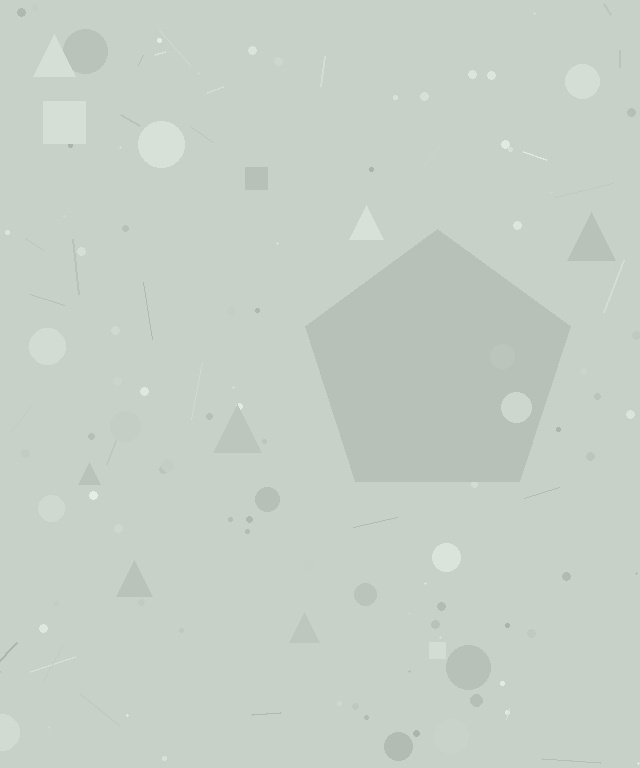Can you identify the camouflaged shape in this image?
The camouflaged shape is a pentagon.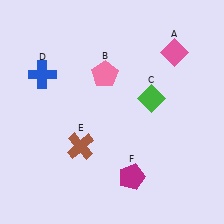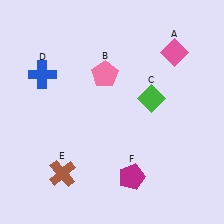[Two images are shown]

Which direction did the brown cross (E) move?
The brown cross (E) moved down.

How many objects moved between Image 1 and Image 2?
1 object moved between the two images.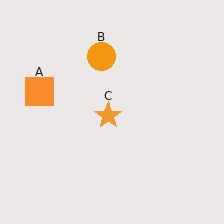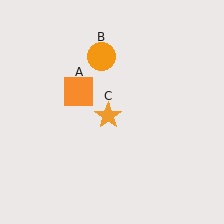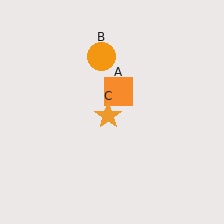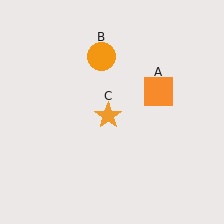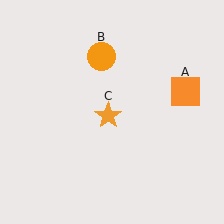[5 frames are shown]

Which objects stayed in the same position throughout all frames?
Orange circle (object B) and orange star (object C) remained stationary.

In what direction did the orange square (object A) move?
The orange square (object A) moved right.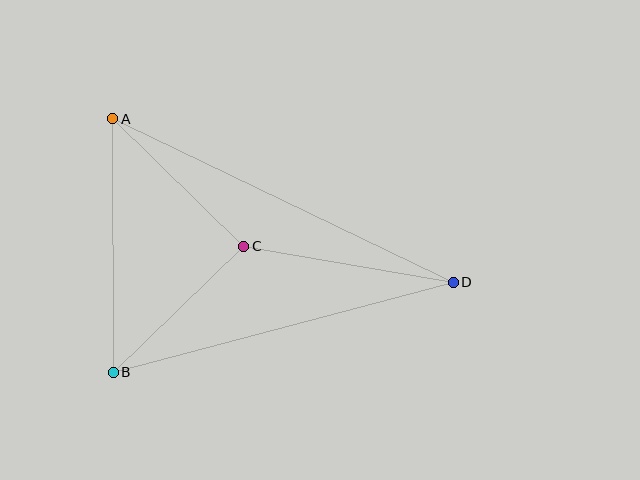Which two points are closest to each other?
Points B and C are closest to each other.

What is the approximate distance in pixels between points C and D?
The distance between C and D is approximately 212 pixels.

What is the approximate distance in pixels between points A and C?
The distance between A and C is approximately 183 pixels.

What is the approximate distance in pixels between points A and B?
The distance between A and B is approximately 254 pixels.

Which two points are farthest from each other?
Points A and D are farthest from each other.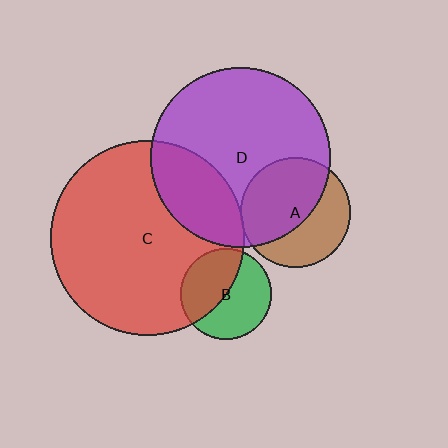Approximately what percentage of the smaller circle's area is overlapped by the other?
Approximately 5%.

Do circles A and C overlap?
Yes.